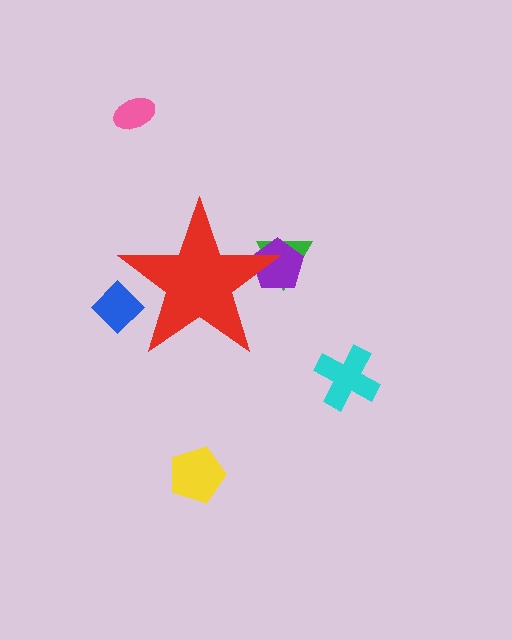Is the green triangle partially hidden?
Yes, the green triangle is partially hidden behind the red star.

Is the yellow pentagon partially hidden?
No, the yellow pentagon is fully visible.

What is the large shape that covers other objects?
A red star.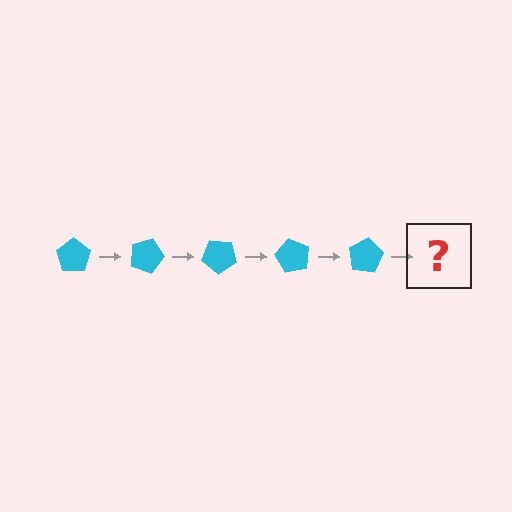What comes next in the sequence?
The next element should be a cyan pentagon rotated 100 degrees.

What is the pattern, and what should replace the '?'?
The pattern is that the pentagon rotates 20 degrees each step. The '?' should be a cyan pentagon rotated 100 degrees.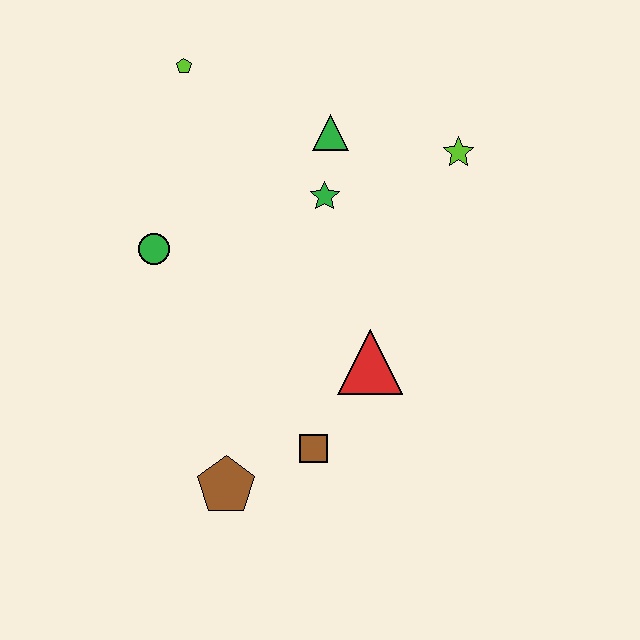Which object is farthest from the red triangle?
The lime pentagon is farthest from the red triangle.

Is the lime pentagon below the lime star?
No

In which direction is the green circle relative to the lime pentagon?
The green circle is below the lime pentagon.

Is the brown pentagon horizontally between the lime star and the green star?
No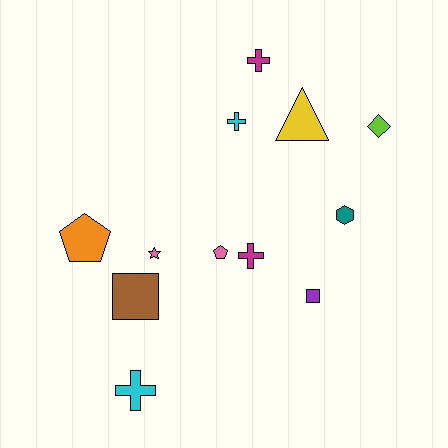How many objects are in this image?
There are 12 objects.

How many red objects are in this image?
There are no red objects.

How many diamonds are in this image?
There is 1 diamond.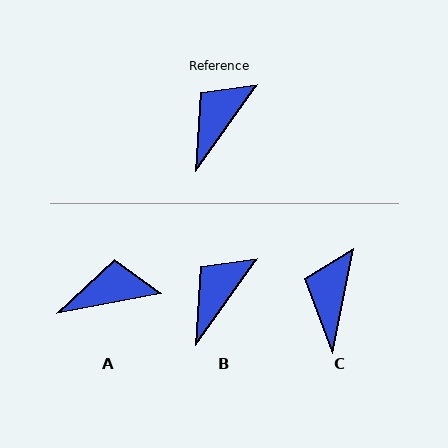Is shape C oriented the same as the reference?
No, it is off by about 24 degrees.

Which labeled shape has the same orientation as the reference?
B.